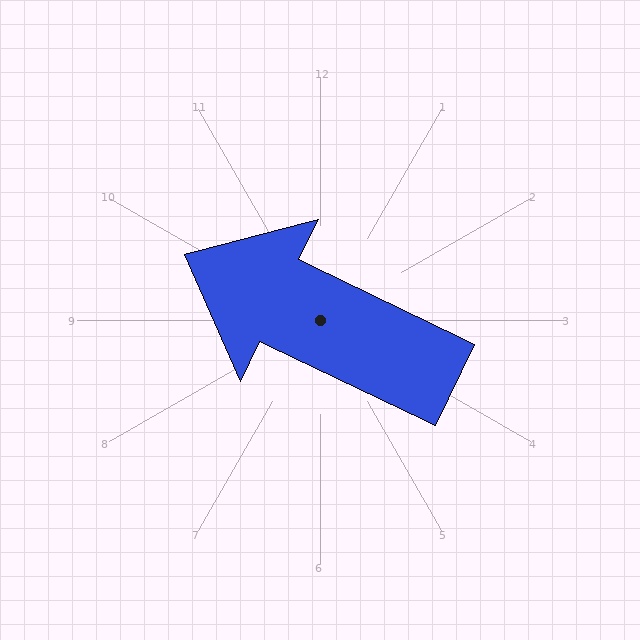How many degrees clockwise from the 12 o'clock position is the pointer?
Approximately 296 degrees.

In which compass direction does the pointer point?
Northwest.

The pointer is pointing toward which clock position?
Roughly 10 o'clock.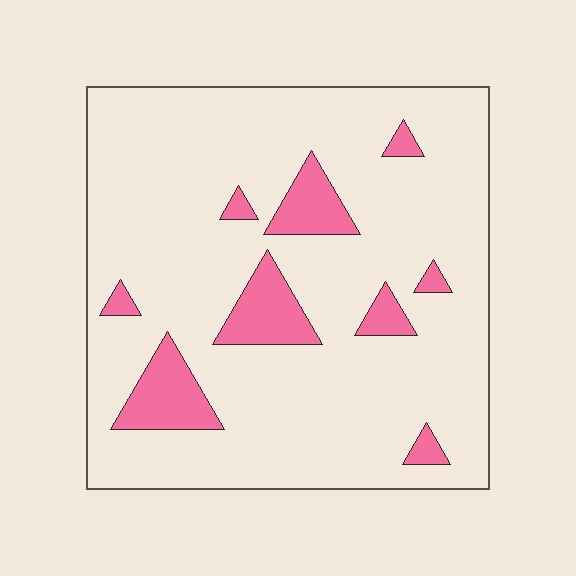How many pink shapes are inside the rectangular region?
9.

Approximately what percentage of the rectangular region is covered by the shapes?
Approximately 15%.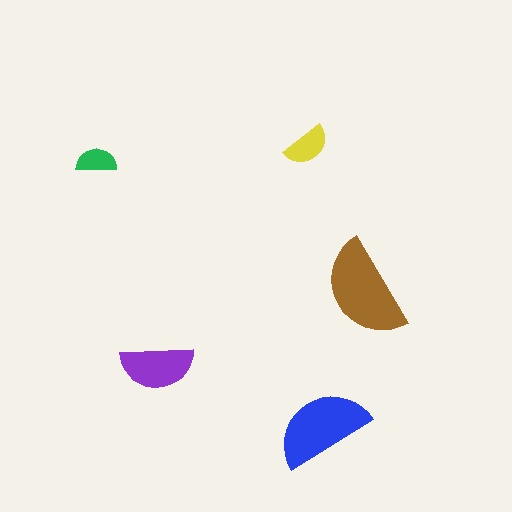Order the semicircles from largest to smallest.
the brown one, the blue one, the purple one, the yellow one, the green one.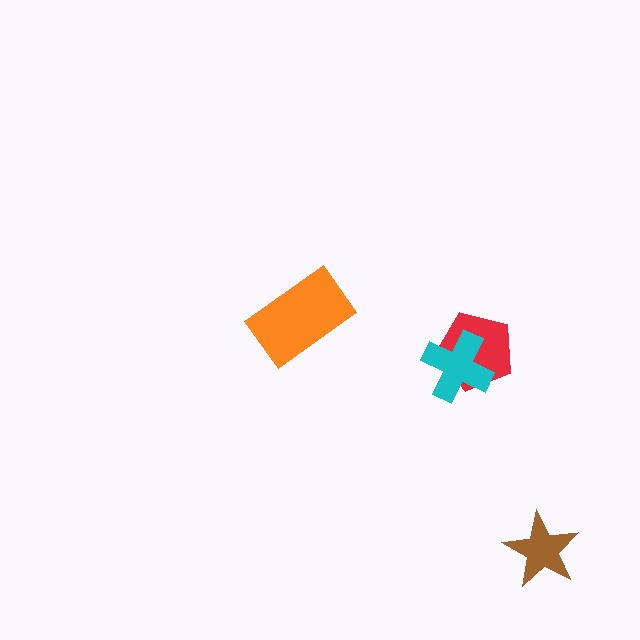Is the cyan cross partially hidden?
No, no other shape covers it.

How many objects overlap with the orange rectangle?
0 objects overlap with the orange rectangle.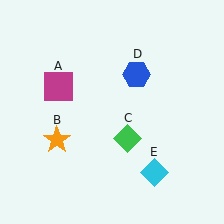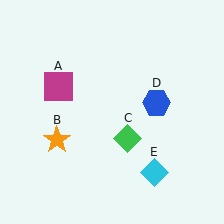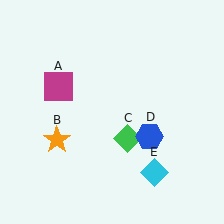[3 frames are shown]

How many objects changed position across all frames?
1 object changed position: blue hexagon (object D).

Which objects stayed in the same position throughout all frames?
Magenta square (object A) and orange star (object B) and green diamond (object C) and cyan diamond (object E) remained stationary.